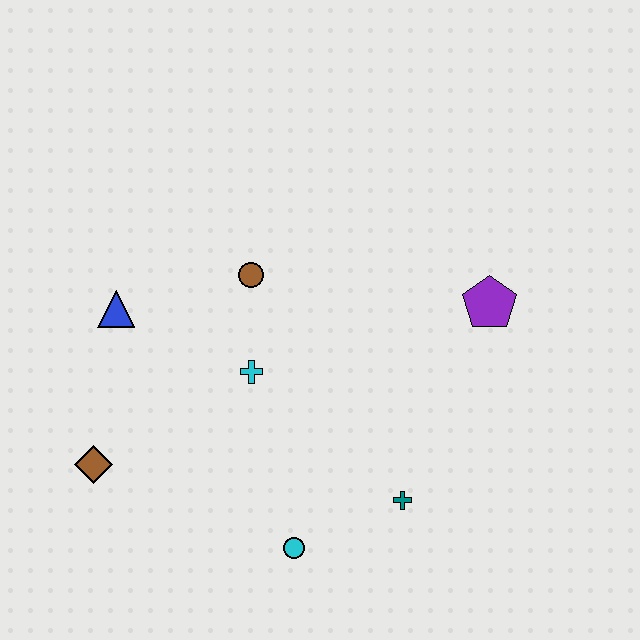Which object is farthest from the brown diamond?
The purple pentagon is farthest from the brown diamond.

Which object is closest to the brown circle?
The cyan cross is closest to the brown circle.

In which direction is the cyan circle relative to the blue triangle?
The cyan circle is below the blue triangle.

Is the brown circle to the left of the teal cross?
Yes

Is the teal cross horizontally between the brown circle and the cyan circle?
No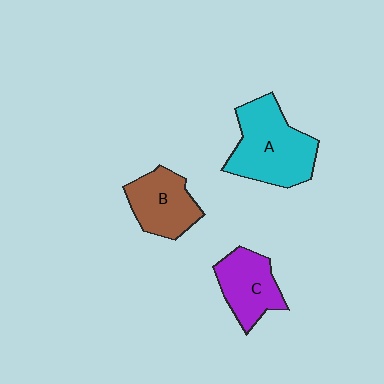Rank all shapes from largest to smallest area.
From largest to smallest: A (cyan), B (brown), C (purple).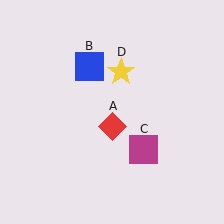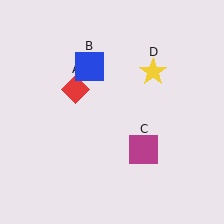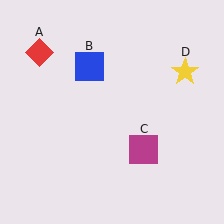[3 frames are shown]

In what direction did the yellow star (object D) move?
The yellow star (object D) moved right.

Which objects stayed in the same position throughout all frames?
Blue square (object B) and magenta square (object C) remained stationary.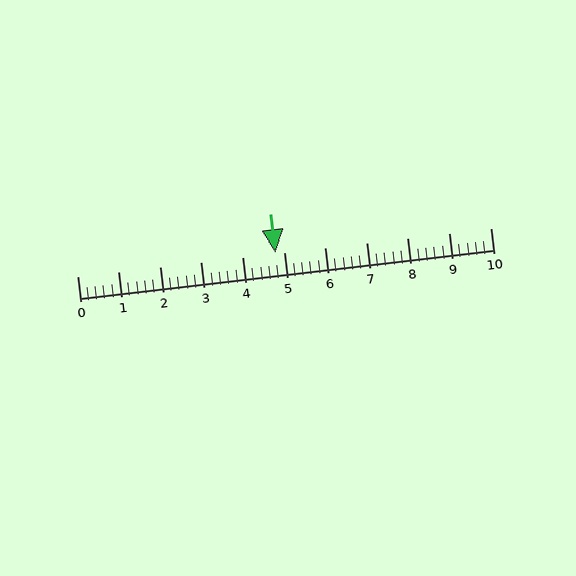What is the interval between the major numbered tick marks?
The major tick marks are spaced 1 units apart.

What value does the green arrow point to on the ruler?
The green arrow points to approximately 4.8.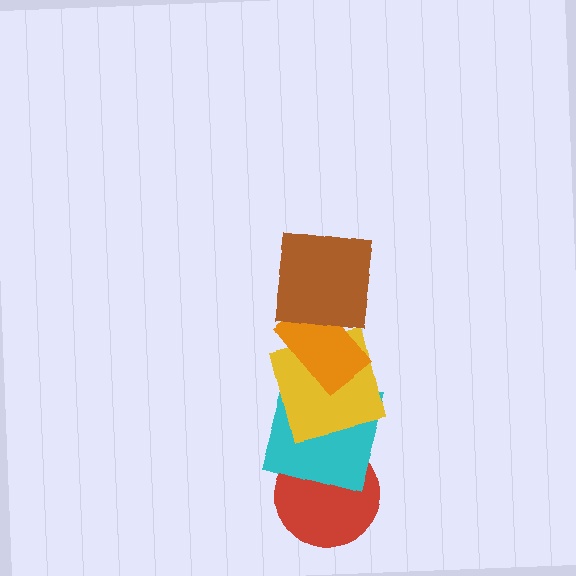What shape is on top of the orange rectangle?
The brown square is on top of the orange rectangle.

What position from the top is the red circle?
The red circle is 5th from the top.